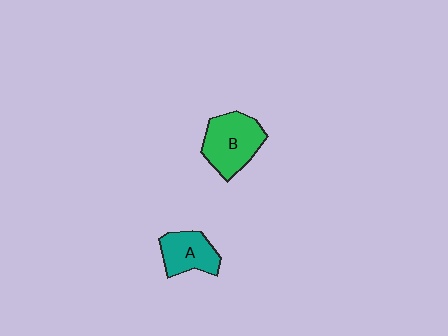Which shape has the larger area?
Shape B (green).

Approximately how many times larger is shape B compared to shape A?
Approximately 1.4 times.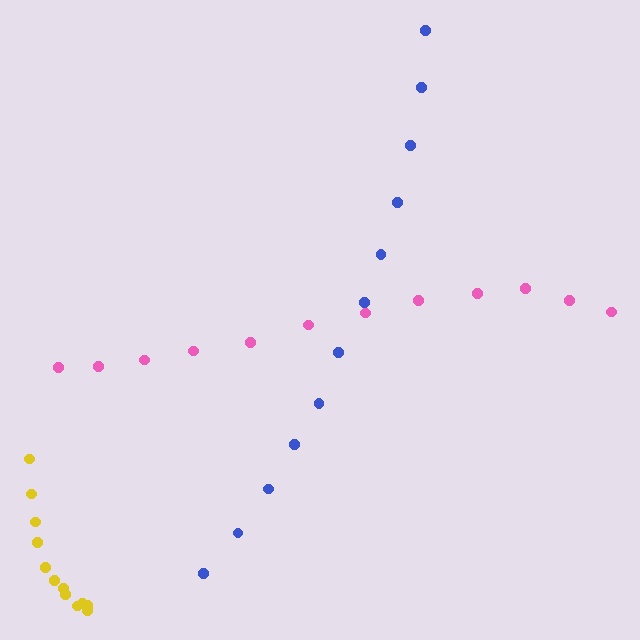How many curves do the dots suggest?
There are 3 distinct paths.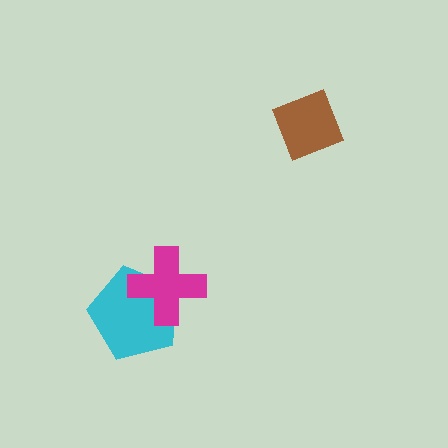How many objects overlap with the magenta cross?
1 object overlaps with the magenta cross.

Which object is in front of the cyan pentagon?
The magenta cross is in front of the cyan pentagon.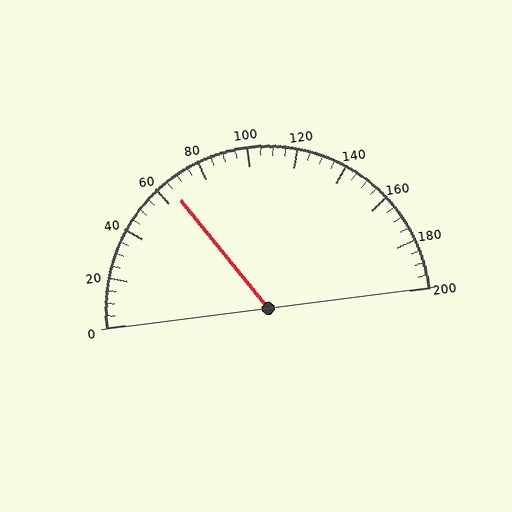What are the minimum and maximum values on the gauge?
The gauge ranges from 0 to 200.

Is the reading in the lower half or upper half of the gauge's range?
The reading is in the lower half of the range (0 to 200).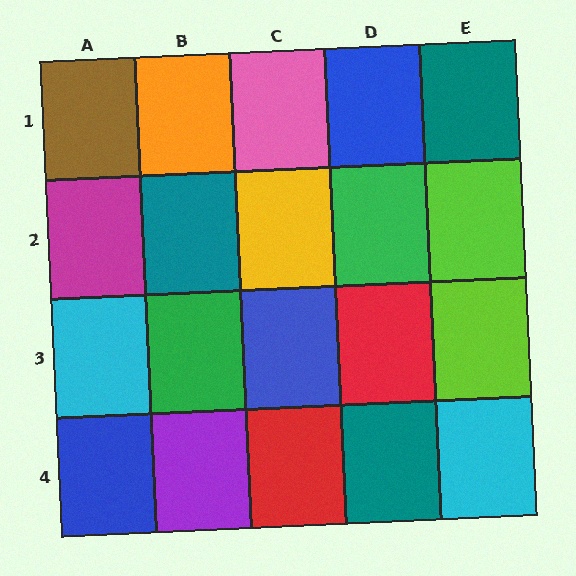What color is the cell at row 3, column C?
Blue.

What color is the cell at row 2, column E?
Lime.